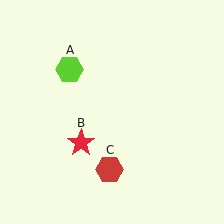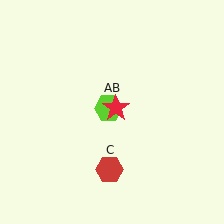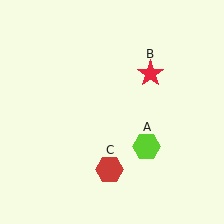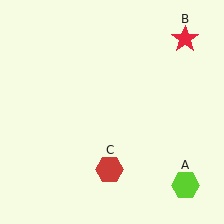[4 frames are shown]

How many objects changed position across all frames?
2 objects changed position: lime hexagon (object A), red star (object B).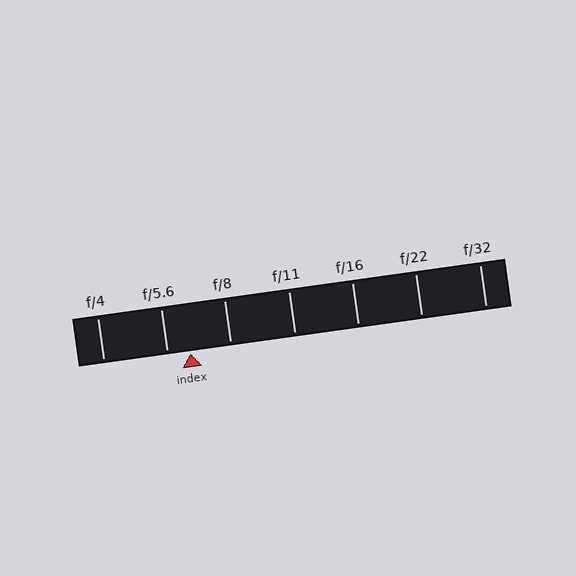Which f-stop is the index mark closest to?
The index mark is closest to f/5.6.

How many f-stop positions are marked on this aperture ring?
There are 7 f-stop positions marked.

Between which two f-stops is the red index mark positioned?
The index mark is between f/5.6 and f/8.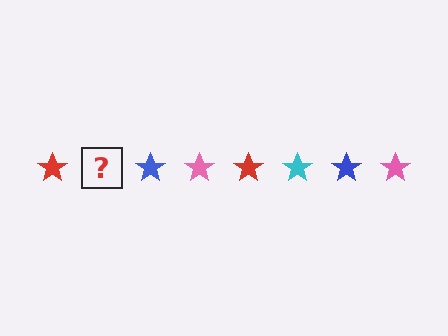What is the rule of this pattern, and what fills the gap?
The rule is that the pattern cycles through red, cyan, blue, pink stars. The gap should be filled with a cyan star.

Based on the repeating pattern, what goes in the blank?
The blank should be a cyan star.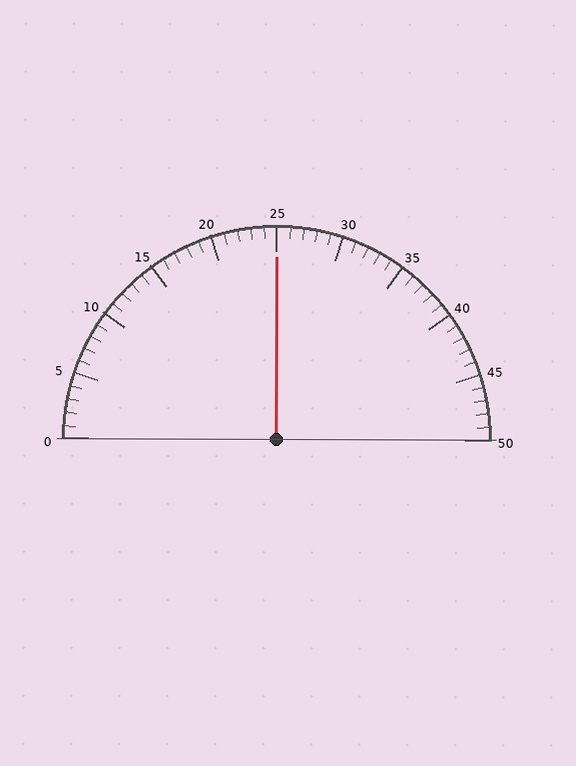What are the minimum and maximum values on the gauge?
The gauge ranges from 0 to 50.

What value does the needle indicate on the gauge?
The needle indicates approximately 25.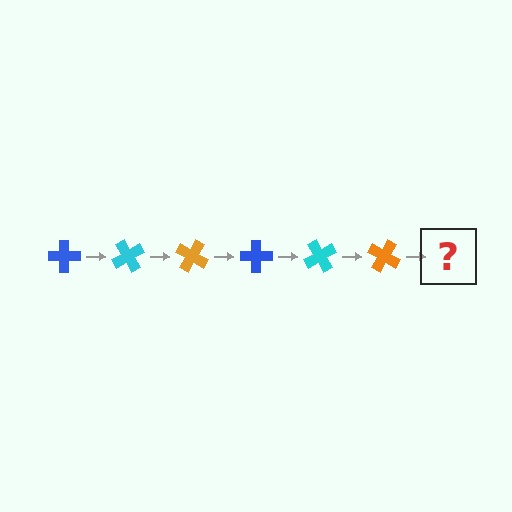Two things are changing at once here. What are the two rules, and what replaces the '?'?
The two rules are that it rotates 60 degrees each step and the color cycles through blue, cyan, and orange. The '?' should be a blue cross, rotated 360 degrees from the start.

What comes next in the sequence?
The next element should be a blue cross, rotated 360 degrees from the start.